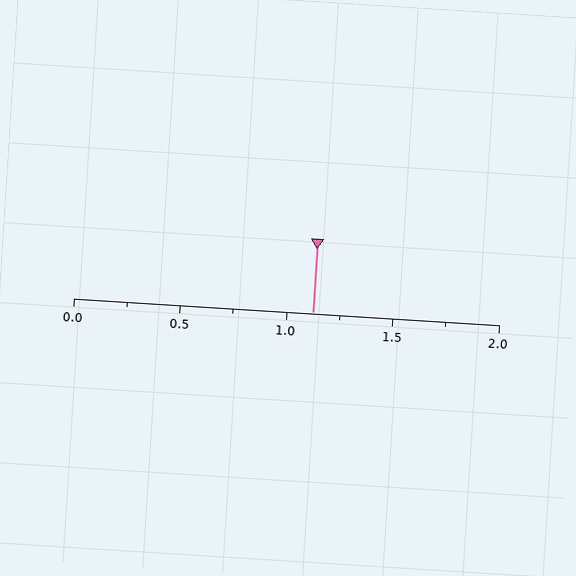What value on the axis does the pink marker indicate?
The marker indicates approximately 1.12.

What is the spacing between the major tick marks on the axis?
The major ticks are spaced 0.5 apart.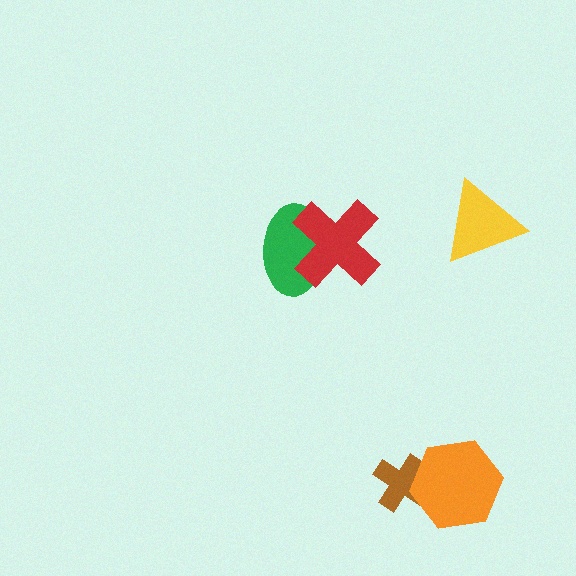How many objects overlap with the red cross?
1 object overlaps with the red cross.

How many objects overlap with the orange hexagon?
1 object overlaps with the orange hexagon.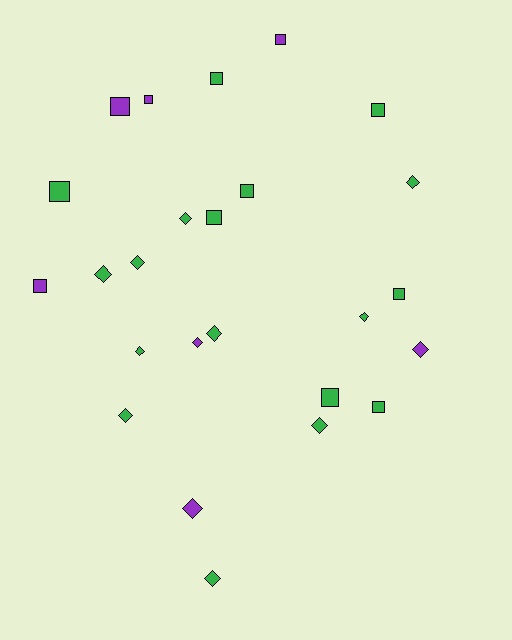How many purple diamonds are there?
There are 3 purple diamonds.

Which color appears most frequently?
Green, with 18 objects.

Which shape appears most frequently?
Diamond, with 13 objects.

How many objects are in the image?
There are 25 objects.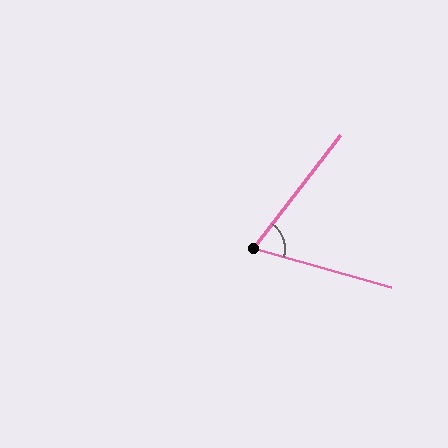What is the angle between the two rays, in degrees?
Approximately 68 degrees.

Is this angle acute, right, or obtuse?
It is acute.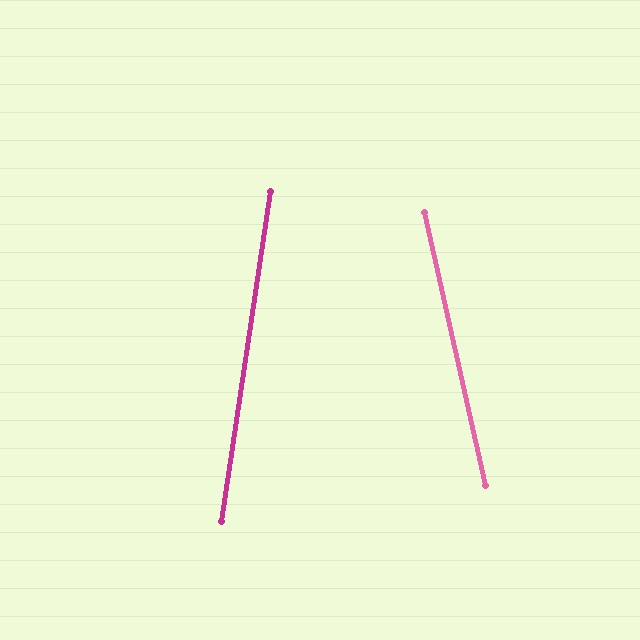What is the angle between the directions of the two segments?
Approximately 21 degrees.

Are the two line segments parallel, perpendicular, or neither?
Neither parallel nor perpendicular — they differ by about 21°.